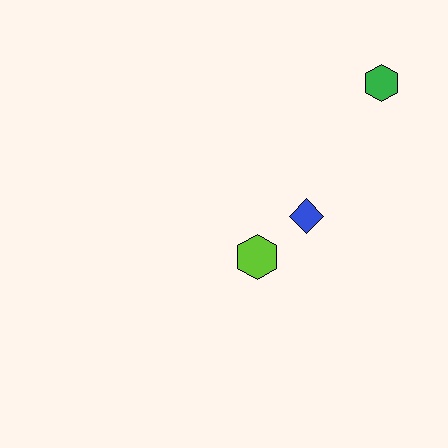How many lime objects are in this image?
There is 1 lime object.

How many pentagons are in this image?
There are no pentagons.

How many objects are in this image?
There are 3 objects.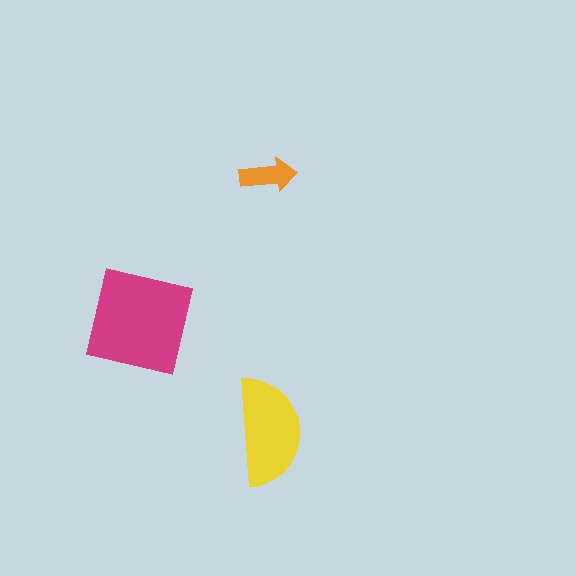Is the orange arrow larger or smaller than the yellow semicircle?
Smaller.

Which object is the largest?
The magenta square.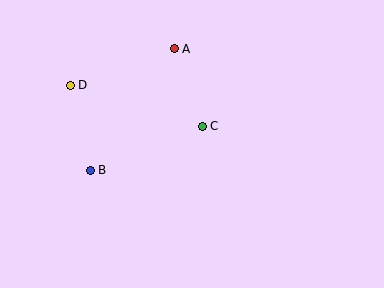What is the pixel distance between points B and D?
The distance between B and D is 88 pixels.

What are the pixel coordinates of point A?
Point A is at (174, 49).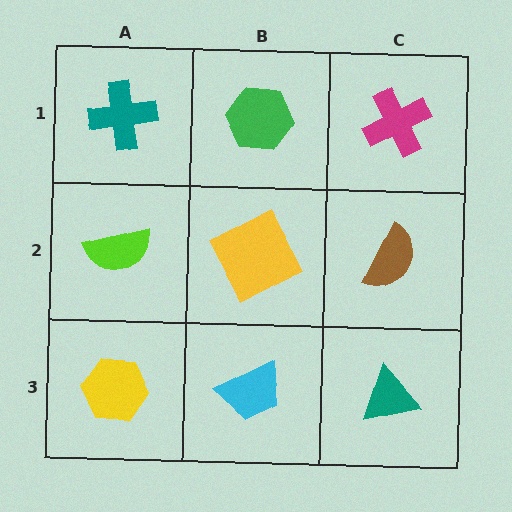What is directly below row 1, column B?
A yellow square.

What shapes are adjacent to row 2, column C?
A magenta cross (row 1, column C), a teal triangle (row 3, column C), a yellow square (row 2, column B).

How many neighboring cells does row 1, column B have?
3.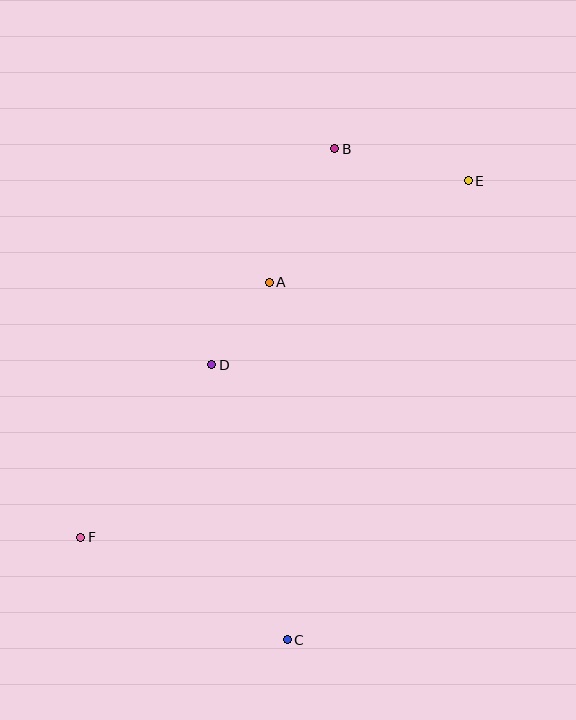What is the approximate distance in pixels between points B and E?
The distance between B and E is approximately 137 pixels.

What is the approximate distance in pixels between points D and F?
The distance between D and F is approximately 216 pixels.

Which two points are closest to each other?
Points A and D are closest to each other.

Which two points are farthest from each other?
Points E and F are farthest from each other.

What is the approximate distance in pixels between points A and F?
The distance between A and F is approximately 317 pixels.